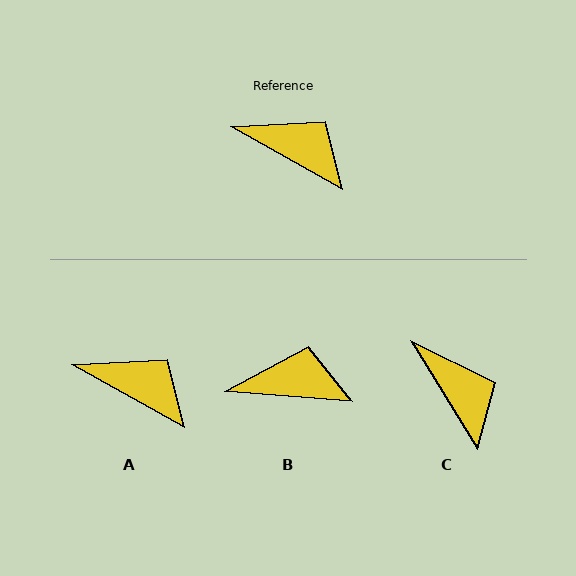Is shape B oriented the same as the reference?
No, it is off by about 25 degrees.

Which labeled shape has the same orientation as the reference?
A.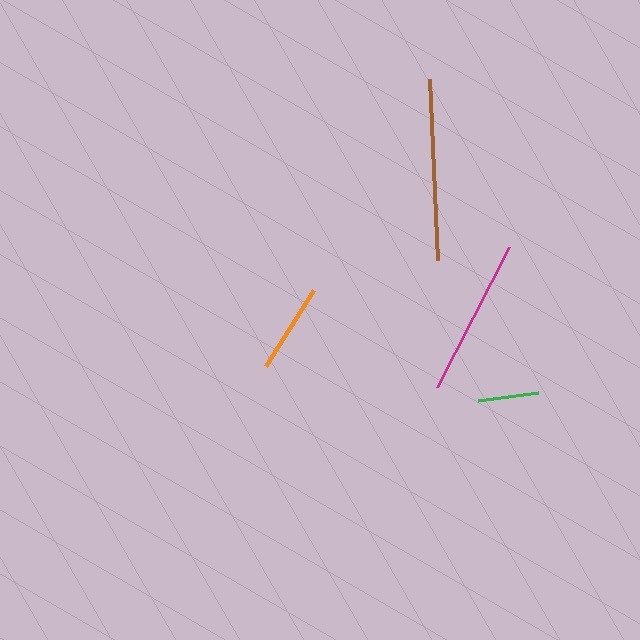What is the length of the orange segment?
The orange segment is approximately 90 pixels long.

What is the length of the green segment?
The green segment is approximately 61 pixels long.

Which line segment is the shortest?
The green line is the shortest at approximately 61 pixels.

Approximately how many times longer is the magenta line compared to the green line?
The magenta line is approximately 2.6 times the length of the green line.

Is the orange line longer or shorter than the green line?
The orange line is longer than the green line.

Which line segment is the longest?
The brown line is the longest at approximately 181 pixels.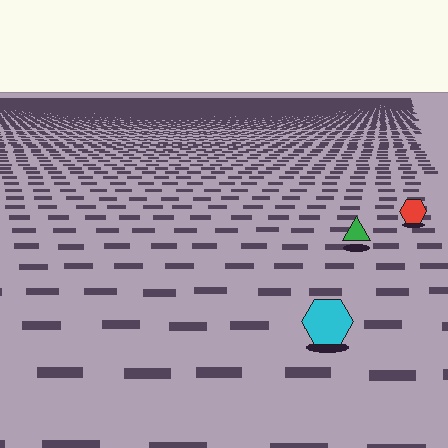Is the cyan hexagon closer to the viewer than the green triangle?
Yes. The cyan hexagon is closer — you can tell from the texture gradient: the ground texture is coarser near it.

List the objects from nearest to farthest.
From nearest to farthest: the cyan hexagon, the green triangle, the red hexagon.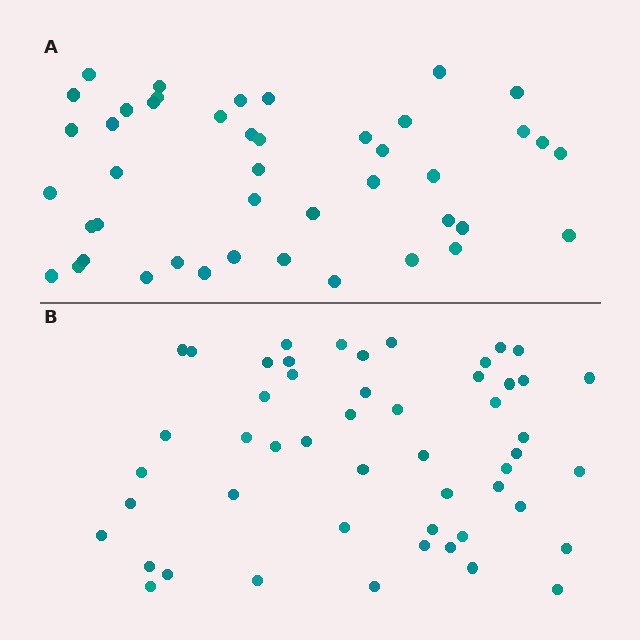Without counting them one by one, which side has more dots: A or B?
Region B (the bottom region) has more dots.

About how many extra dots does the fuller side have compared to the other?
Region B has roughly 8 or so more dots than region A.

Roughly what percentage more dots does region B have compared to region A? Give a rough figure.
About 15% more.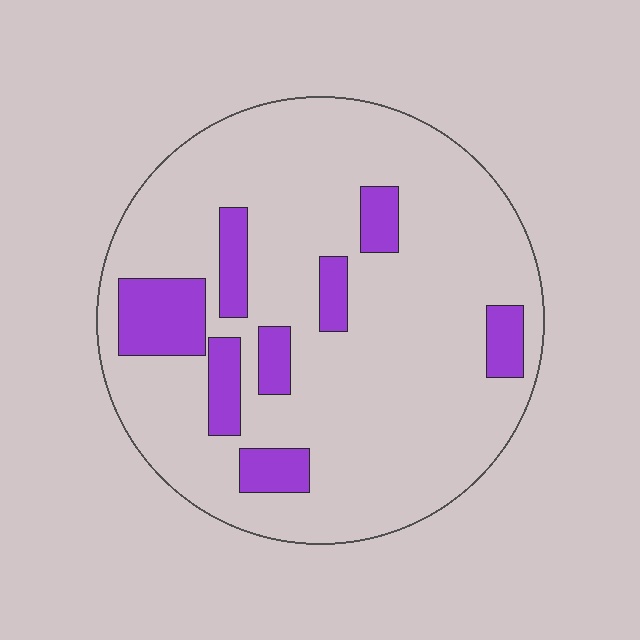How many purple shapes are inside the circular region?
8.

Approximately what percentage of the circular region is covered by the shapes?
Approximately 15%.